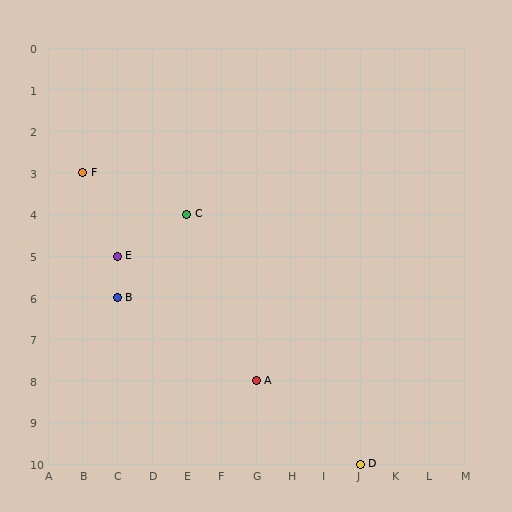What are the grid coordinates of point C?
Point C is at grid coordinates (E, 4).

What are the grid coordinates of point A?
Point A is at grid coordinates (G, 8).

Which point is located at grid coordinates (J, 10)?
Point D is at (J, 10).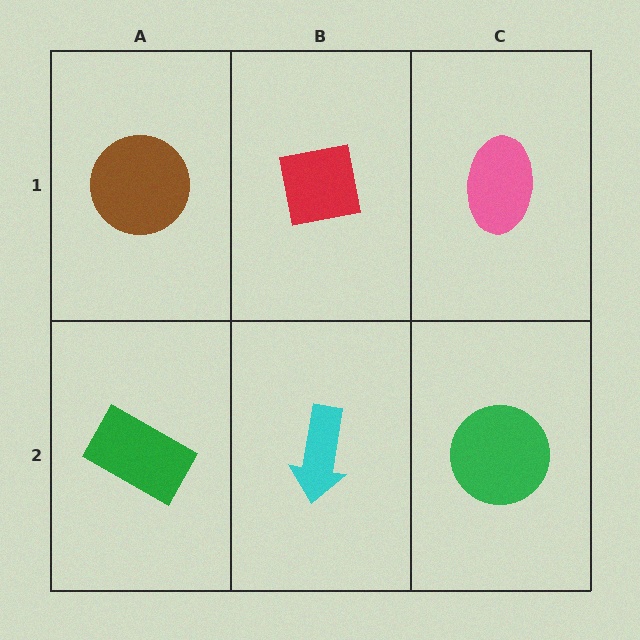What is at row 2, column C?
A green circle.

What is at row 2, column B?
A cyan arrow.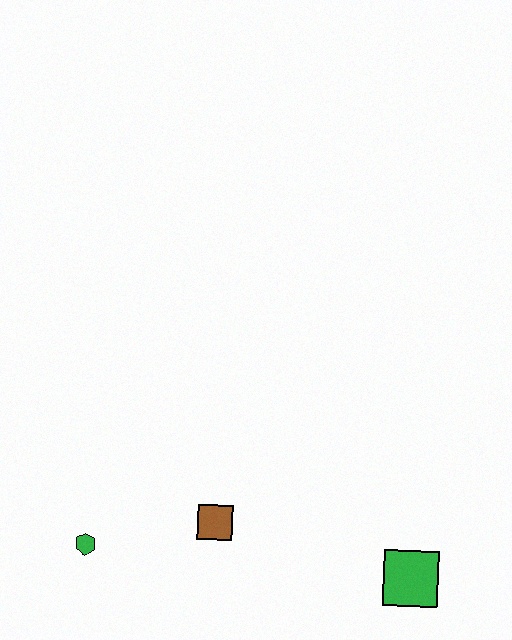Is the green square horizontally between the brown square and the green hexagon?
No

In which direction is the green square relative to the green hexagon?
The green square is to the right of the green hexagon.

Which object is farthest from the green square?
The green hexagon is farthest from the green square.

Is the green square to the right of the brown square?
Yes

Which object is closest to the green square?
The brown square is closest to the green square.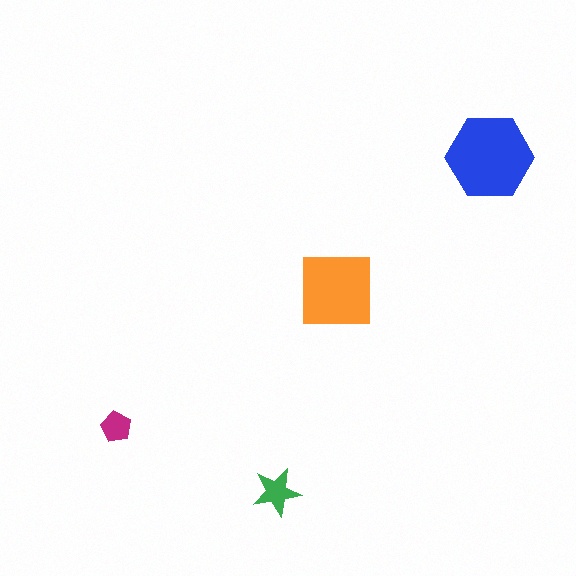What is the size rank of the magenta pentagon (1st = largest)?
4th.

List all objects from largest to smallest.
The blue hexagon, the orange square, the green star, the magenta pentagon.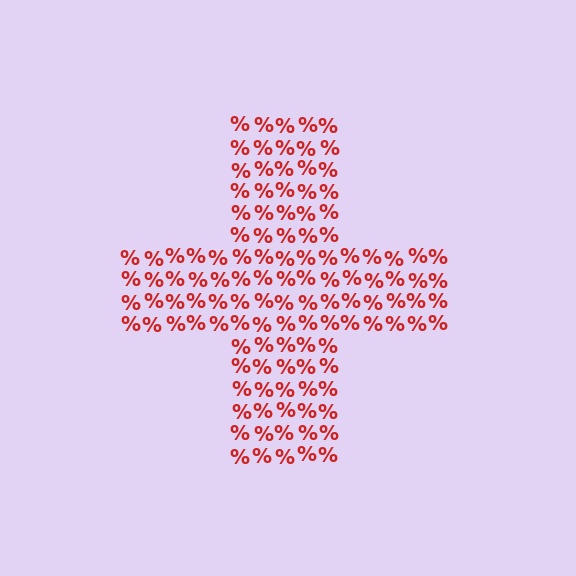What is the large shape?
The large shape is a cross.